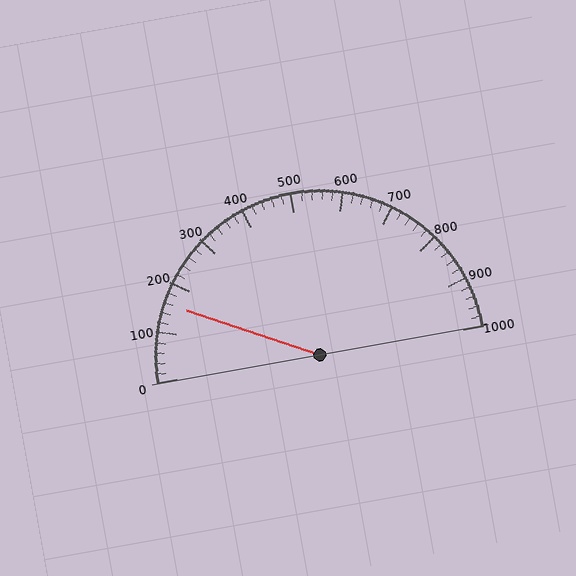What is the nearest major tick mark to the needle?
The nearest major tick mark is 200.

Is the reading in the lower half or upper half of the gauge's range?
The reading is in the lower half of the range (0 to 1000).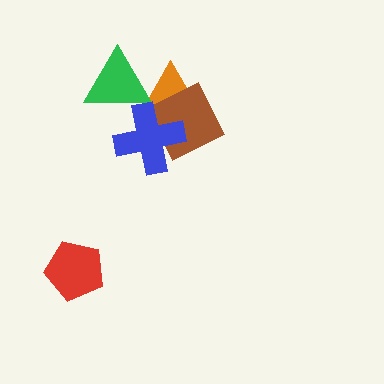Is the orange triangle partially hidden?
Yes, it is partially covered by another shape.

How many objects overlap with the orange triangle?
3 objects overlap with the orange triangle.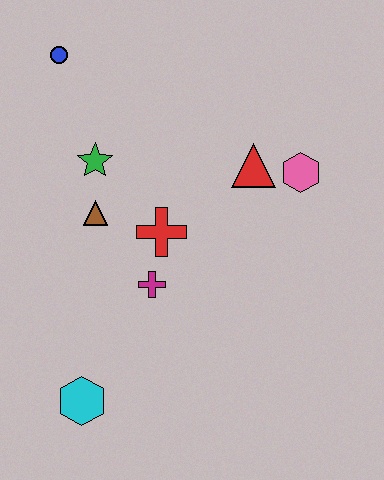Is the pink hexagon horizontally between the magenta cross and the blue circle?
No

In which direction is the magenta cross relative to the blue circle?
The magenta cross is below the blue circle.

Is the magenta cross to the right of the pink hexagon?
No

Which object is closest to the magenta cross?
The red cross is closest to the magenta cross.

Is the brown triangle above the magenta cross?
Yes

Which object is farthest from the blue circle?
The cyan hexagon is farthest from the blue circle.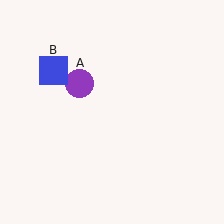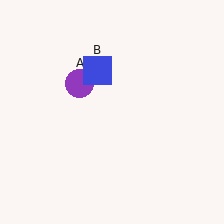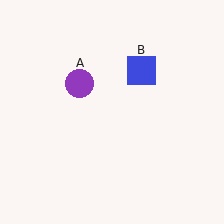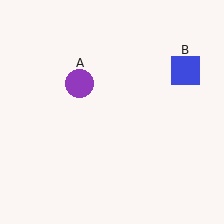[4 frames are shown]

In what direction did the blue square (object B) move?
The blue square (object B) moved right.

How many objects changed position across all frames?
1 object changed position: blue square (object B).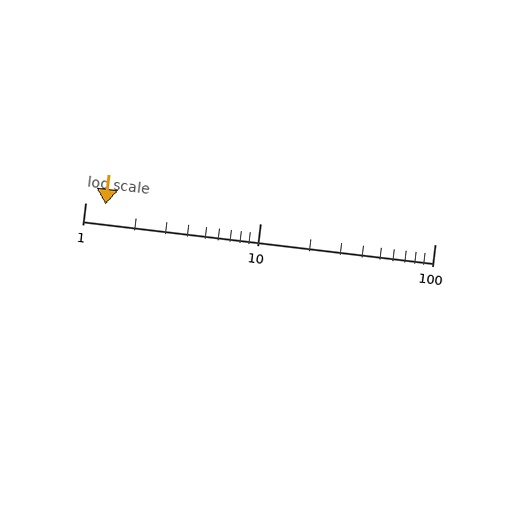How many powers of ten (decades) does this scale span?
The scale spans 2 decades, from 1 to 100.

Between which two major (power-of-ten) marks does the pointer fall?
The pointer is between 1 and 10.